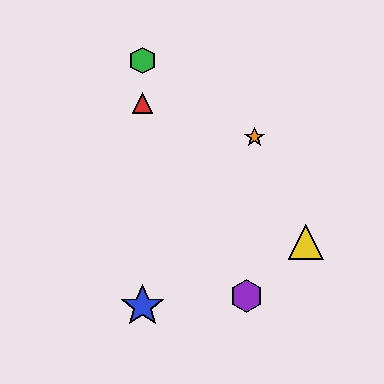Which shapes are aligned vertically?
The red triangle, the blue star, the green hexagon are aligned vertically.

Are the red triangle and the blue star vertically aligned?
Yes, both are at x≈142.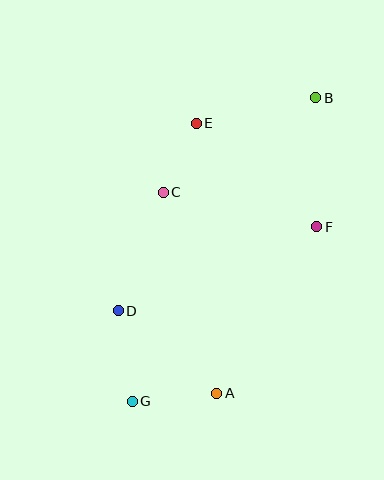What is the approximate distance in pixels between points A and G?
The distance between A and G is approximately 85 pixels.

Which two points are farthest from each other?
Points B and G are farthest from each other.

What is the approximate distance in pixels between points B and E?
The distance between B and E is approximately 123 pixels.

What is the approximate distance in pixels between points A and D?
The distance between A and D is approximately 129 pixels.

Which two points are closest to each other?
Points C and E are closest to each other.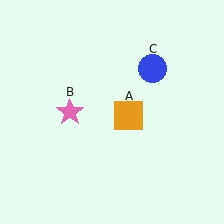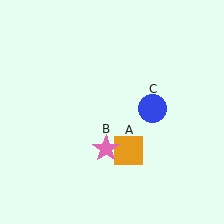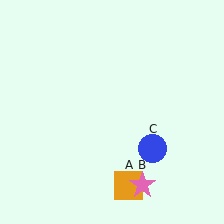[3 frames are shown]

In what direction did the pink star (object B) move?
The pink star (object B) moved down and to the right.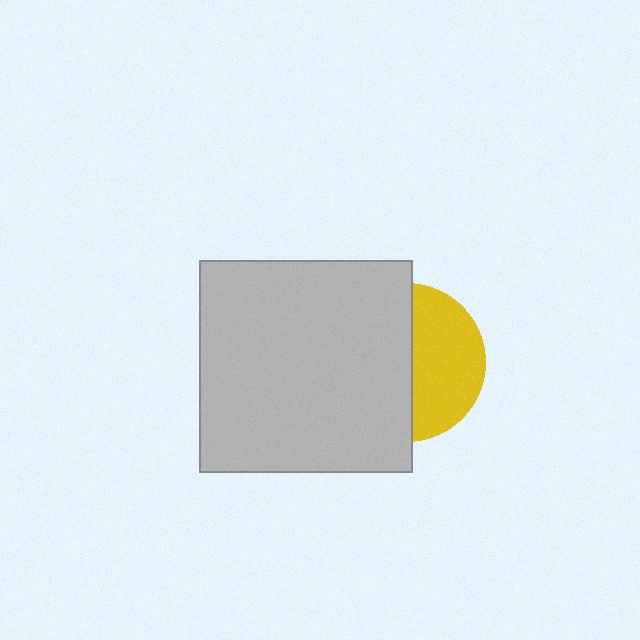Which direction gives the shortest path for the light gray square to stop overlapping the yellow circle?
Moving left gives the shortest separation.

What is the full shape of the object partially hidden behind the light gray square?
The partially hidden object is a yellow circle.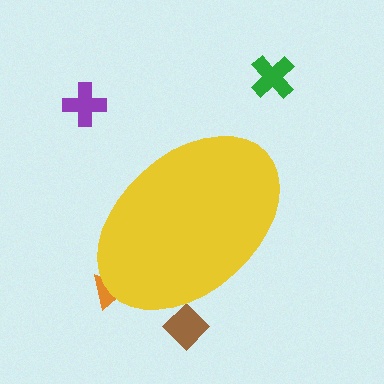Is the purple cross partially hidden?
No, the purple cross is fully visible.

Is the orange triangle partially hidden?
Yes, the orange triangle is partially hidden behind the yellow ellipse.